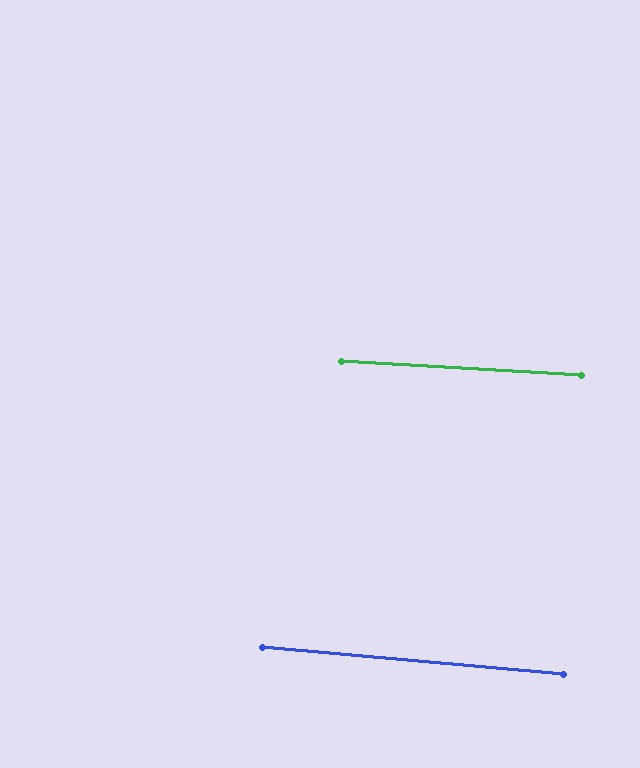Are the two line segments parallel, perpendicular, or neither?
Parallel — their directions differ by only 1.9°.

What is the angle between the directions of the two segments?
Approximately 2 degrees.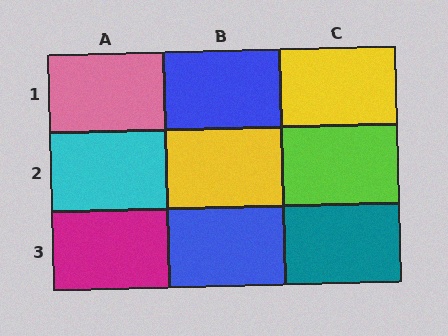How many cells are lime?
1 cell is lime.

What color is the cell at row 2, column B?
Yellow.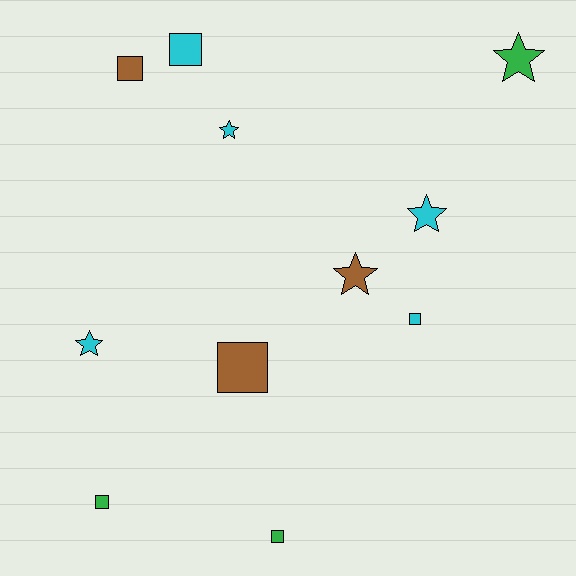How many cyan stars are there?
There are 3 cyan stars.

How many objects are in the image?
There are 11 objects.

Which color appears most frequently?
Cyan, with 5 objects.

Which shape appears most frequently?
Square, with 6 objects.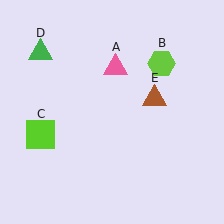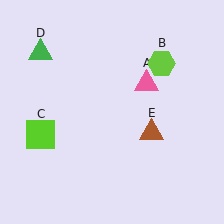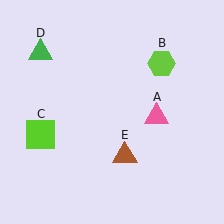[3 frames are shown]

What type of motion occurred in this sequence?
The pink triangle (object A), brown triangle (object E) rotated clockwise around the center of the scene.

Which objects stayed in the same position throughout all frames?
Lime hexagon (object B) and lime square (object C) and green triangle (object D) remained stationary.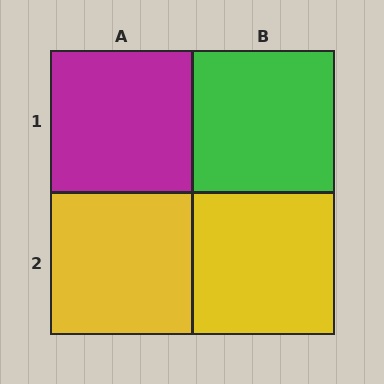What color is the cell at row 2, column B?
Yellow.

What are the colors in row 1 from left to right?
Magenta, green.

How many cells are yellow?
2 cells are yellow.